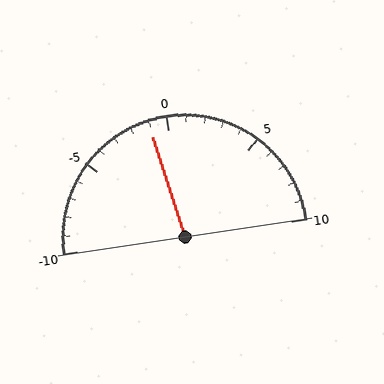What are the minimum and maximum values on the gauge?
The gauge ranges from -10 to 10.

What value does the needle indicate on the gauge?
The needle indicates approximately -1.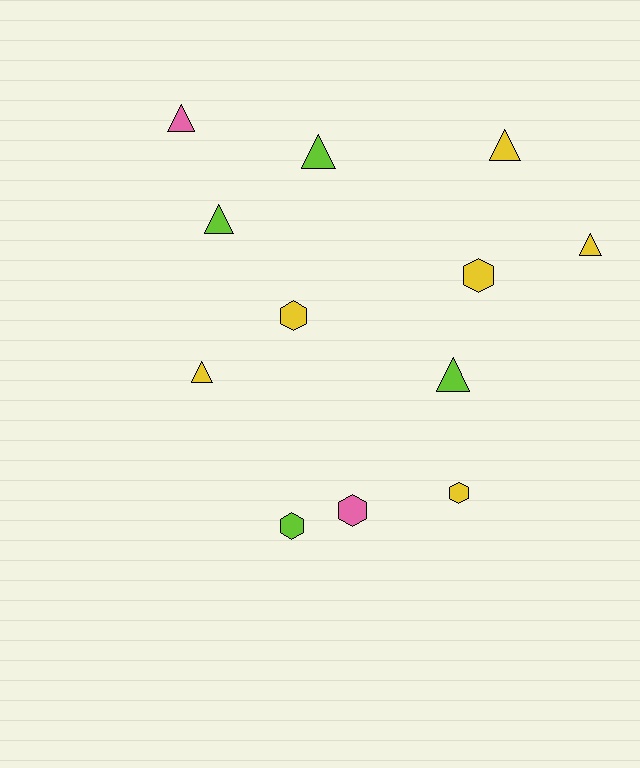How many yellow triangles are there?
There are 3 yellow triangles.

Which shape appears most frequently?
Triangle, with 7 objects.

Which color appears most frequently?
Yellow, with 6 objects.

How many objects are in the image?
There are 12 objects.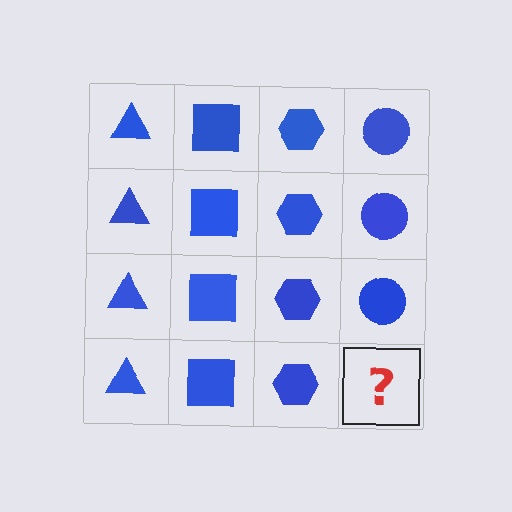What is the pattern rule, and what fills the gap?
The rule is that each column has a consistent shape. The gap should be filled with a blue circle.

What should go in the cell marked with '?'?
The missing cell should contain a blue circle.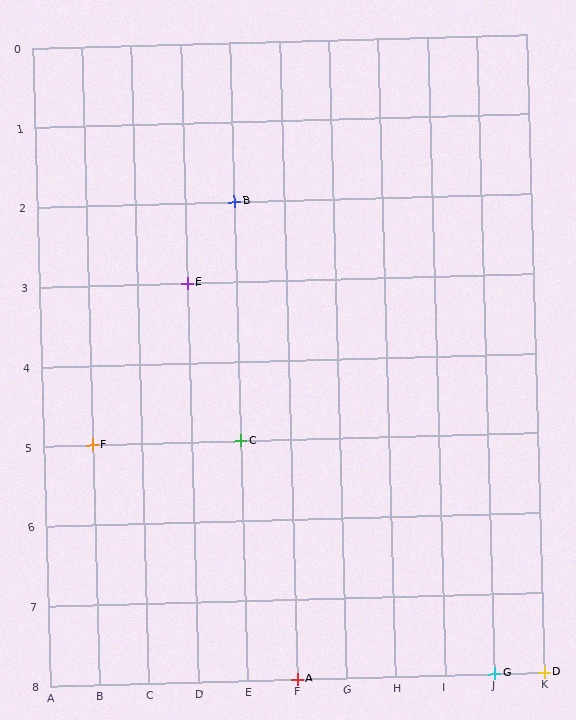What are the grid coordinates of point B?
Point B is at grid coordinates (E, 2).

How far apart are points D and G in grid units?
Points D and G are 1 column apart.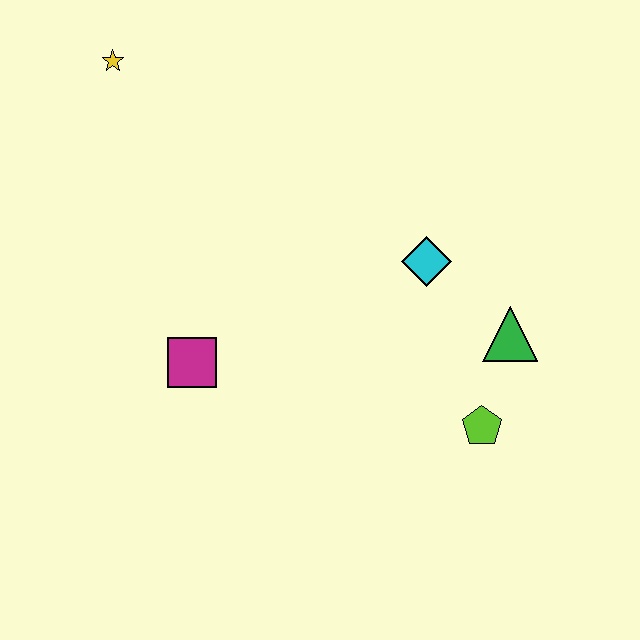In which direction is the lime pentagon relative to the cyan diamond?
The lime pentagon is below the cyan diamond.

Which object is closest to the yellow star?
The magenta square is closest to the yellow star.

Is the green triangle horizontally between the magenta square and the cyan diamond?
No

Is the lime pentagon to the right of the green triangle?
No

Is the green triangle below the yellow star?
Yes